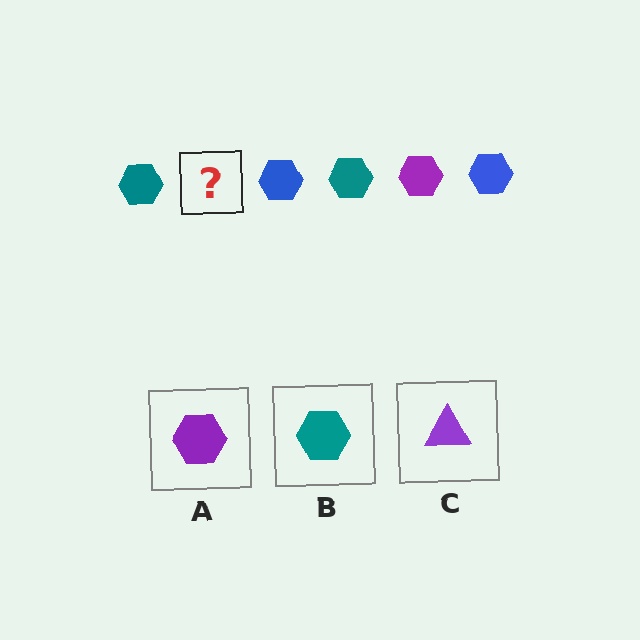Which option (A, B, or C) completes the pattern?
A.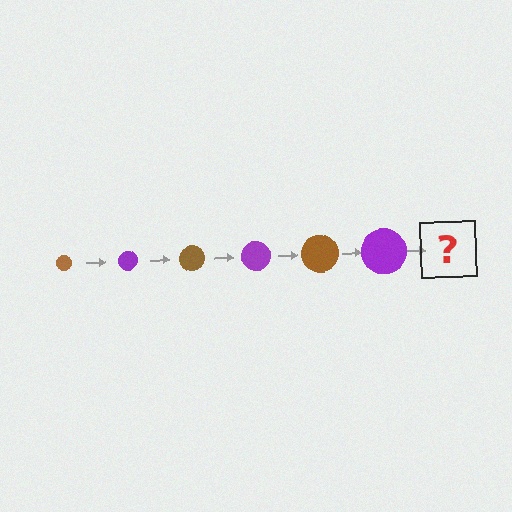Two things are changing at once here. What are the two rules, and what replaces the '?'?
The two rules are that the circle grows larger each step and the color cycles through brown and purple. The '?' should be a brown circle, larger than the previous one.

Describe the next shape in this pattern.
It should be a brown circle, larger than the previous one.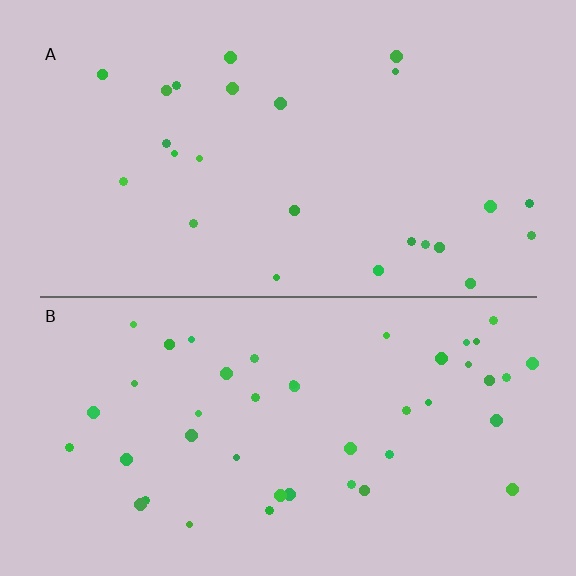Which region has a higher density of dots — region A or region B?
B (the bottom).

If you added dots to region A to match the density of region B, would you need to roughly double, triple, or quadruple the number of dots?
Approximately double.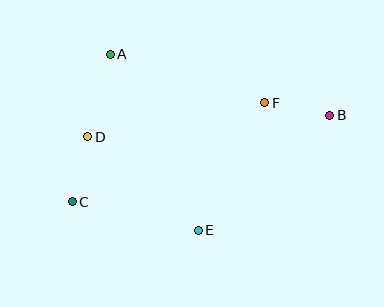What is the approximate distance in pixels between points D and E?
The distance between D and E is approximately 144 pixels.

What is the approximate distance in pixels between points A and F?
The distance between A and F is approximately 162 pixels.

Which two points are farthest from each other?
Points B and C are farthest from each other.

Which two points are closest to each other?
Points B and F are closest to each other.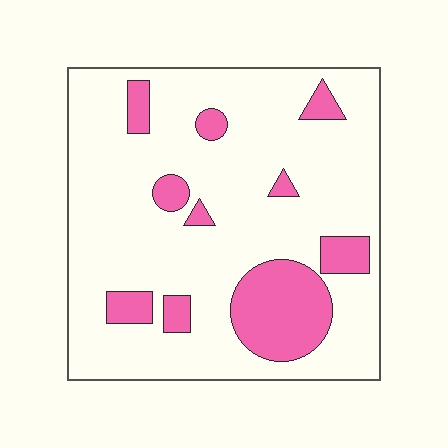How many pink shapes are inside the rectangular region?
10.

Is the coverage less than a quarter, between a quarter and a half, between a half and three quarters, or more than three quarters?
Less than a quarter.